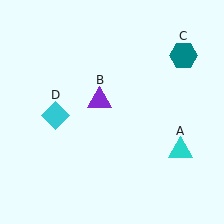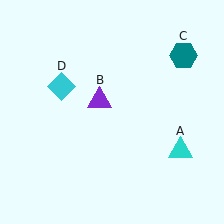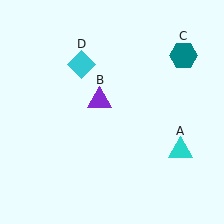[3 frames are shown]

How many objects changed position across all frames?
1 object changed position: cyan diamond (object D).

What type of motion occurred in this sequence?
The cyan diamond (object D) rotated clockwise around the center of the scene.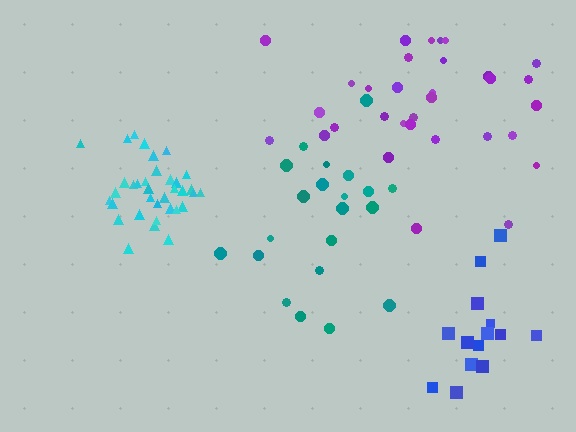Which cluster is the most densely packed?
Cyan.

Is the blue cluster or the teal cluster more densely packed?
Blue.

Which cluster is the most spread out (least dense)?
Purple.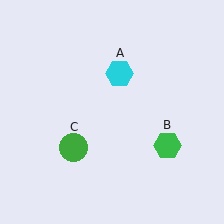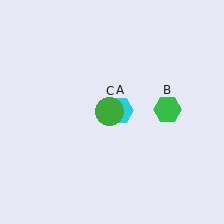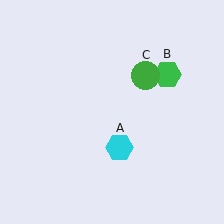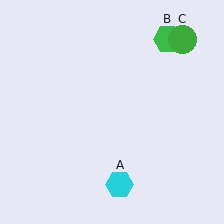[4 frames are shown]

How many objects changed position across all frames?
3 objects changed position: cyan hexagon (object A), green hexagon (object B), green circle (object C).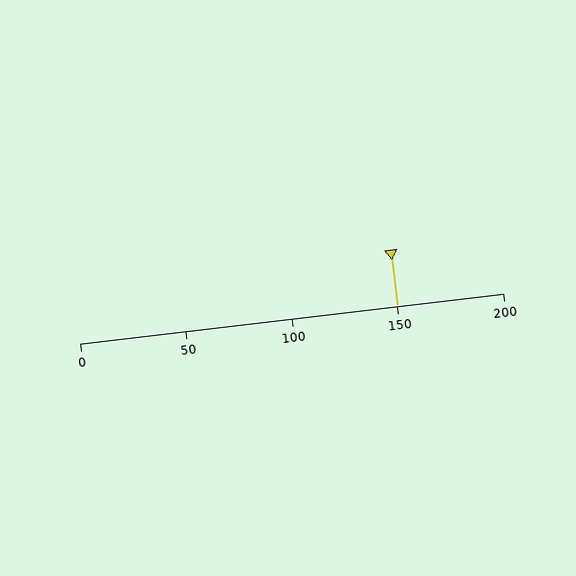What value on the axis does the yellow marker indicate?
The marker indicates approximately 150.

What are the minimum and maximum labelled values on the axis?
The axis runs from 0 to 200.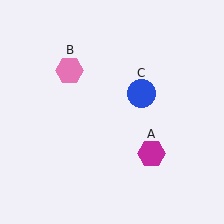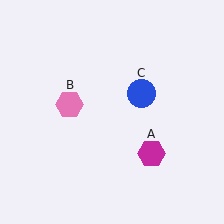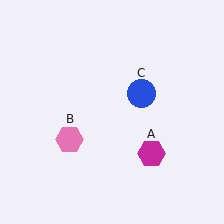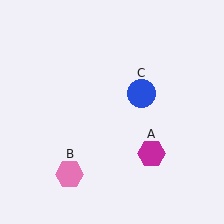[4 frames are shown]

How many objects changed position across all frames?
1 object changed position: pink hexagon (object B).